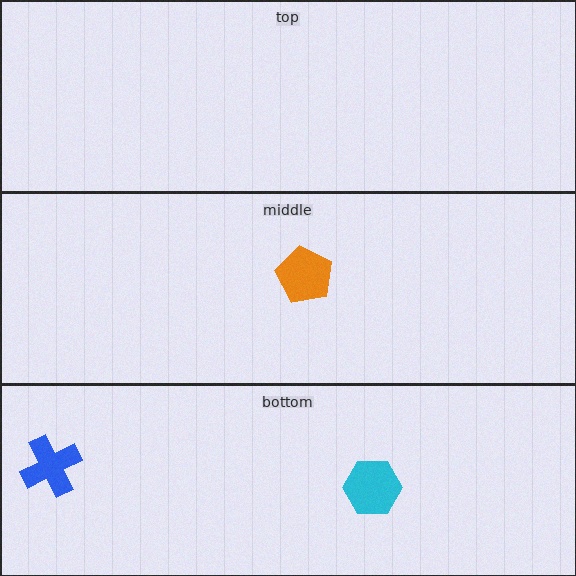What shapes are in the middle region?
The orange pentagon.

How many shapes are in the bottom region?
2.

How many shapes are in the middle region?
1.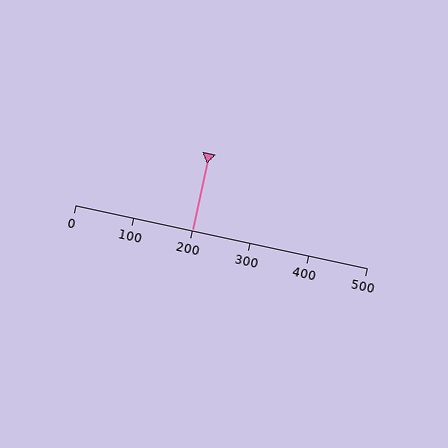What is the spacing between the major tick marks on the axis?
The major ticks are spaced 100 apart.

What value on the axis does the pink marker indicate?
The marker indicates approximately 200.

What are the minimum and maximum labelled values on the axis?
The axis runs from 0 to 500.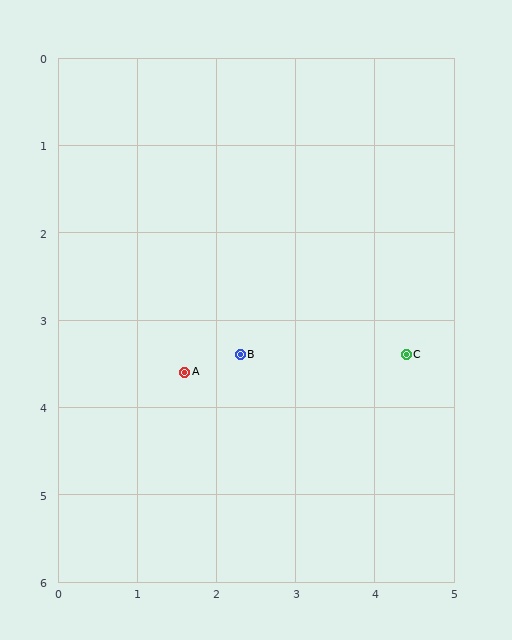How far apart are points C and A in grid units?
Points C and A are about 2.8 grid units apart.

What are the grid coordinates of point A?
Point A is at approximately (1.6, 3.6).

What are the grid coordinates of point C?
Point C is at approximately (4.4, 3.4).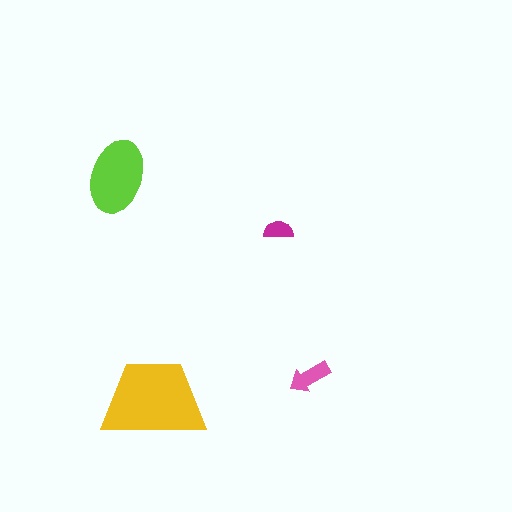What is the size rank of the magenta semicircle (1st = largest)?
4th.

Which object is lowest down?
The yellow trapezoid is bottommost.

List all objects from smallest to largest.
The magenta semicircle, the pink arrow, the lime ellipse, the yellow trapezoid.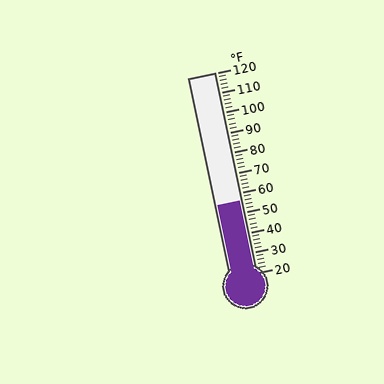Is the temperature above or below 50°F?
The temperature is above 50°F.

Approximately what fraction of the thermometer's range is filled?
The thermometer is filled to approximately 35% of its range.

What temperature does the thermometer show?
The thermometer shows approximately 56°F.